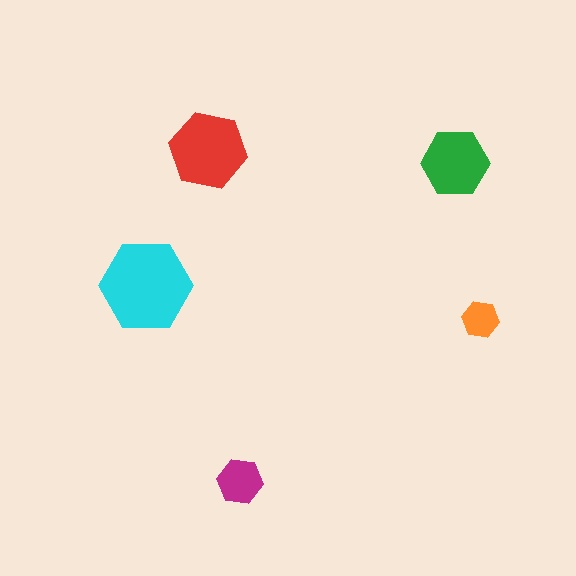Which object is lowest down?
The magenta hexagon is bottommost.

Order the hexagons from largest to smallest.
the cyan one, the red one, the green one, the magenta one, the orange one.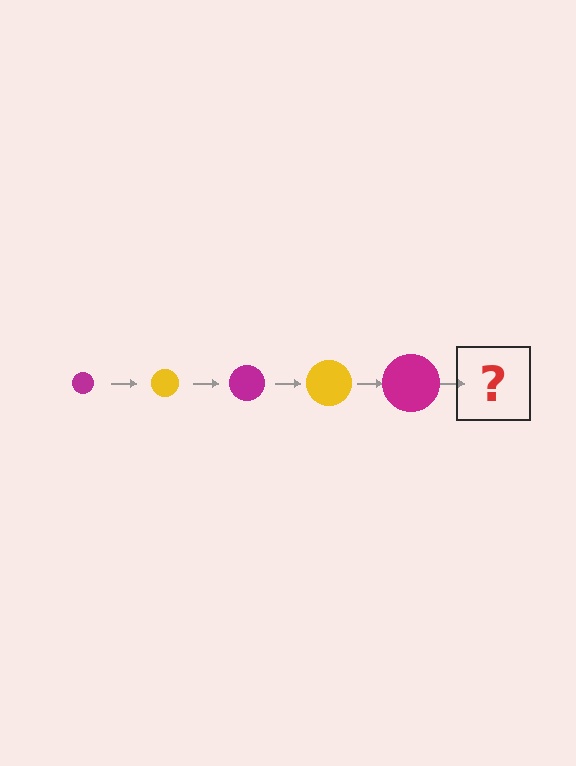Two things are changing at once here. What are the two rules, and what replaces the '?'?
The two rules are that the circle grows larger each step and the color cycles through magenta and yellow. The '?' should be a yellow circle, larger than the previous one.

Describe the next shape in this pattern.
It should be a yellow circle, larger than the previous one.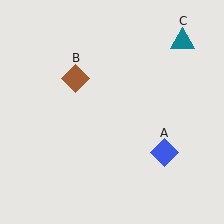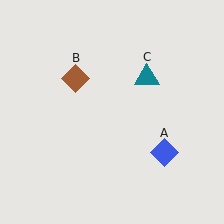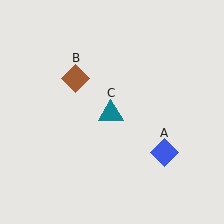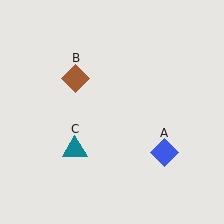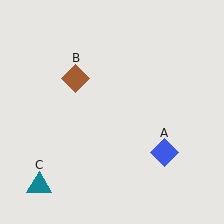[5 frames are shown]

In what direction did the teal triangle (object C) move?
The teal triangle (object C) moved down and to the left.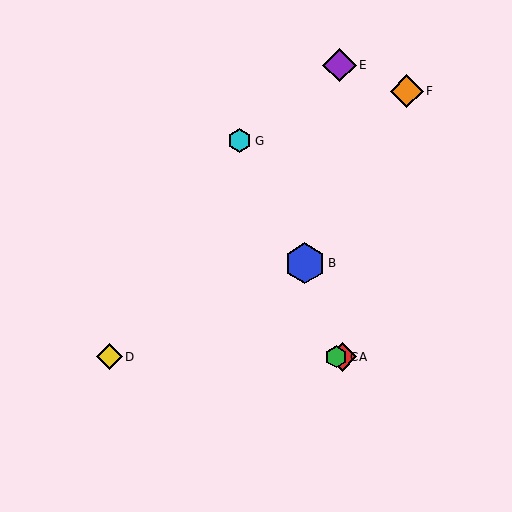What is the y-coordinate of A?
Object A is at y≈357.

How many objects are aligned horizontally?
3 objects (A, C, D) are aligned horizontally.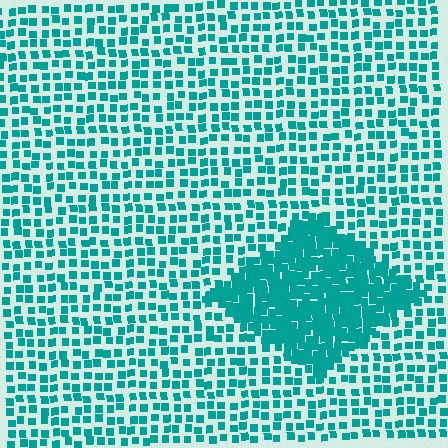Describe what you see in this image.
The image contains small teal elements arranged at two different densities. A diamond-shaped region is visible where the elements are more densely packed than the surrounding area.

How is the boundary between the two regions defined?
The boundary is defined by a change in element density (approximately 2.4x ratio). All elements are the same color, size, and shape.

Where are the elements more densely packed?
The elements are more densely packed inside the diamond boundary.